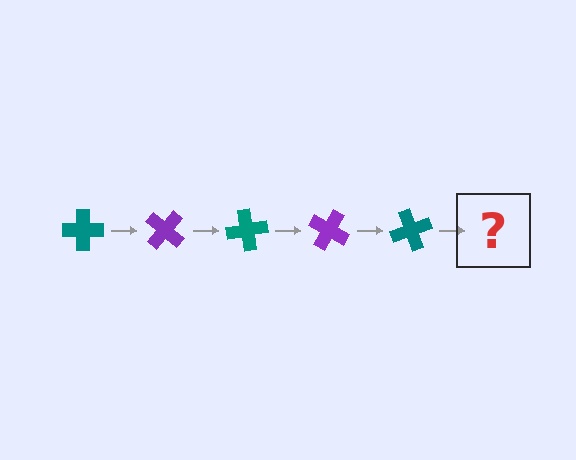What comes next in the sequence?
The next element should be a purple cross, rotated 200 degrees from the start.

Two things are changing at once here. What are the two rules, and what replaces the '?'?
The two rules are that it rotates 40 degrees each step and the color cycles through teal and purple. The '?' should be a purple cross, rotated 200 degrees from the start.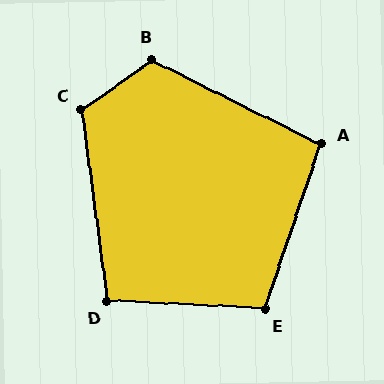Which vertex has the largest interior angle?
B, at approximately 118 degrees.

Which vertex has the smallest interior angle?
A, at approximately 98 degrees.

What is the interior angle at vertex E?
Approximately 106 degrees (obtuse).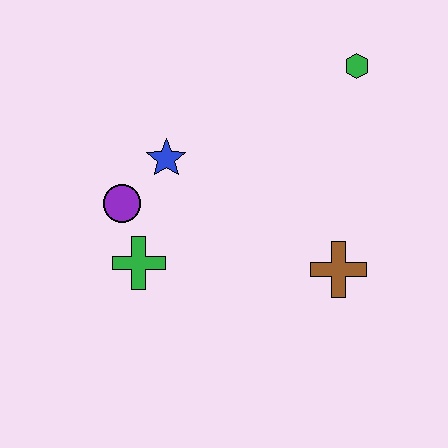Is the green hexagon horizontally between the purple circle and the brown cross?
No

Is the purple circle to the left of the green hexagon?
Yes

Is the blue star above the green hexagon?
No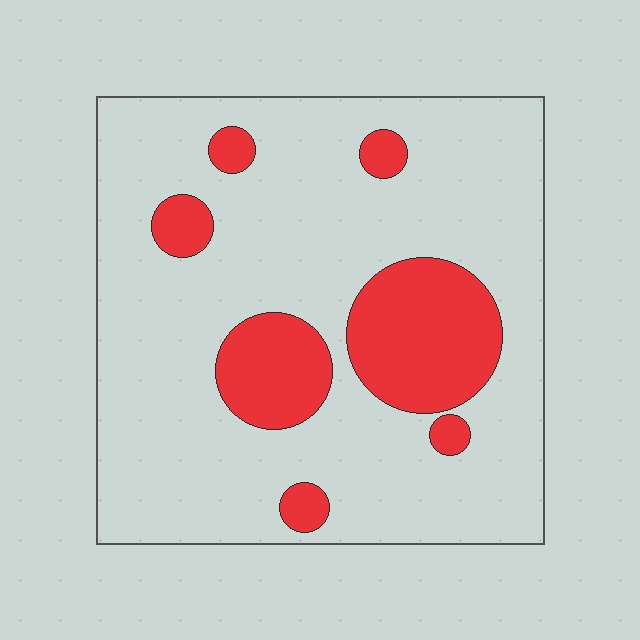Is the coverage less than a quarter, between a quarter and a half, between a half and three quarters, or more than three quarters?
Less than a quarter.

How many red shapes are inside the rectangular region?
7.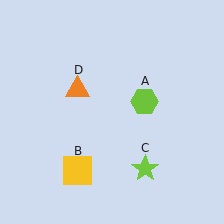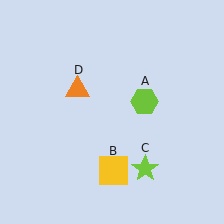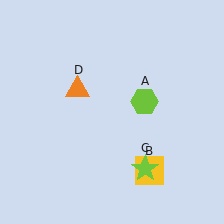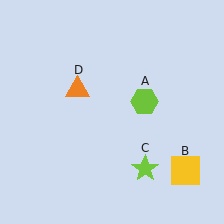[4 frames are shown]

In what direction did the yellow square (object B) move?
The yellow square (object B) moved right.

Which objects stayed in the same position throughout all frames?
Lime hexagon (object A) and lime star (object C) and orange triangle (object D) remained stationary.